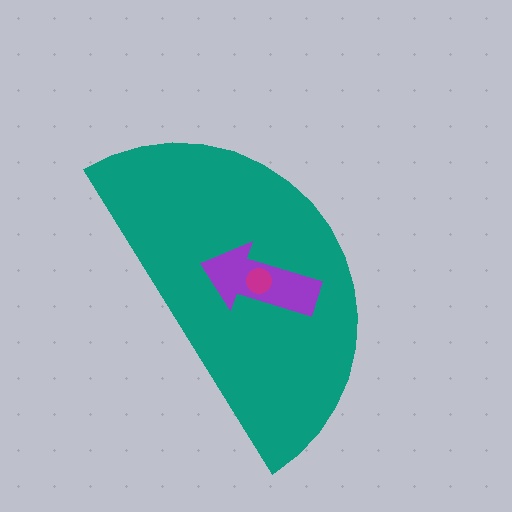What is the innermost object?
The magenta circle.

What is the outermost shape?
The teal semicircle.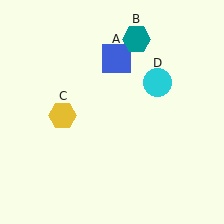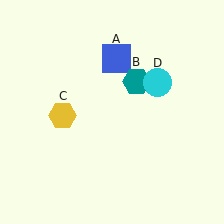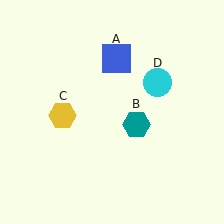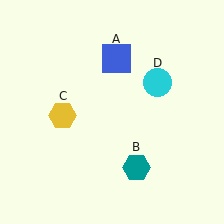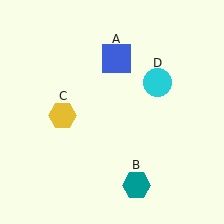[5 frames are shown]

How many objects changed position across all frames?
1 object changed position: teal hexagon (object B).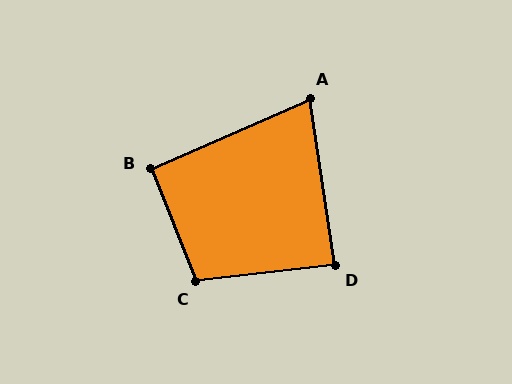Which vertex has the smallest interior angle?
A, at approximately 75 degrees.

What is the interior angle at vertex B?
Approximately 92 degrees (approximately right).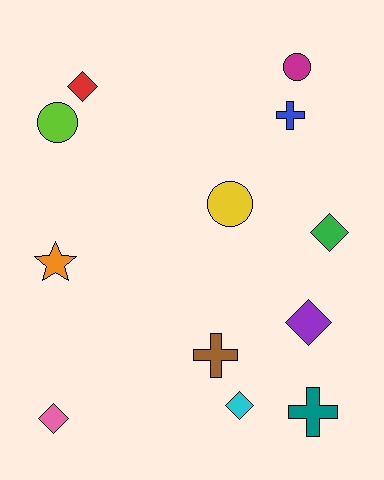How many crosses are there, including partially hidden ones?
There are 3 crosses.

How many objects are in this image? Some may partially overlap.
There are 12 objects.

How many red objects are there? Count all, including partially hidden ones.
There is 1 red object.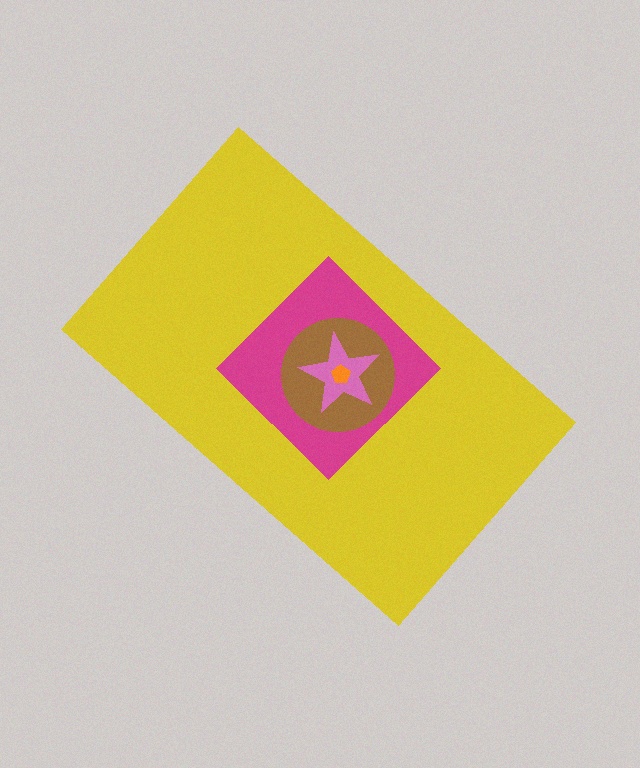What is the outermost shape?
The yellow rectangle.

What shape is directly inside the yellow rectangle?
The magenta diamond.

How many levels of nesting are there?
5.